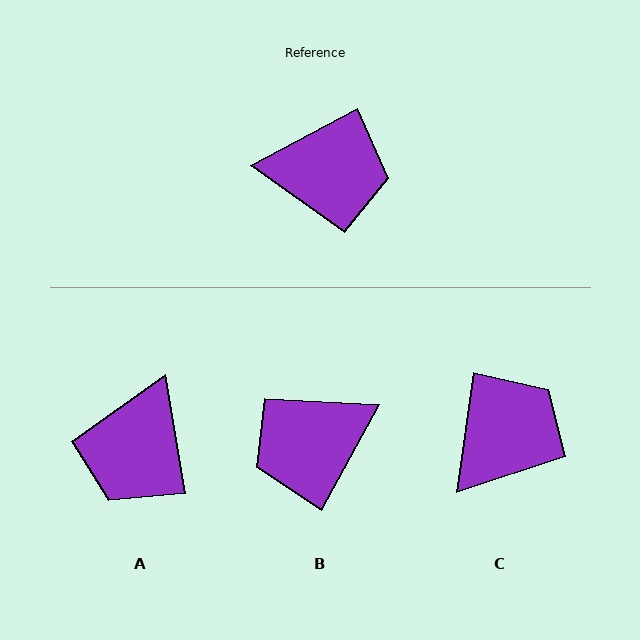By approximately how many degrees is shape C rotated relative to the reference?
Approximately 54 degrees counter-clockwise.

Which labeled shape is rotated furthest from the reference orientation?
B, about 147 degrees away.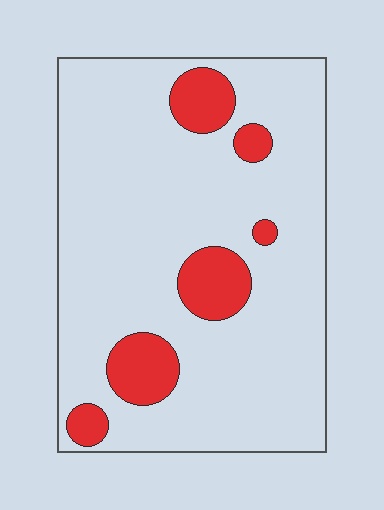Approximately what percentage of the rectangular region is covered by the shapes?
Approximately 15%.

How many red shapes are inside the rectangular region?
6.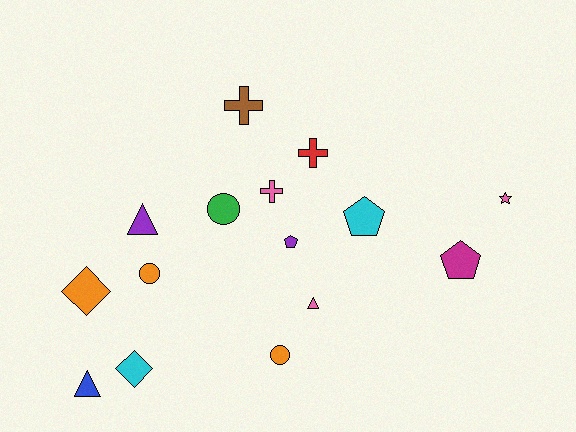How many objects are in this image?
There are 15 objects.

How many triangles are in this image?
There are 3 triangles.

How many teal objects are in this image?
There are no teal objects.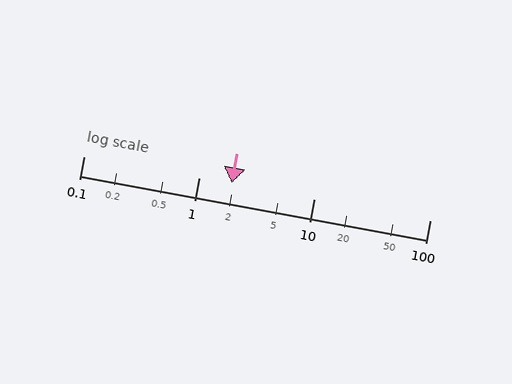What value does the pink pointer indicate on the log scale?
The pointer indicates approximately 1.9.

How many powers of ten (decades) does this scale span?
The scale spans 3 decades, from 0.1 to 100.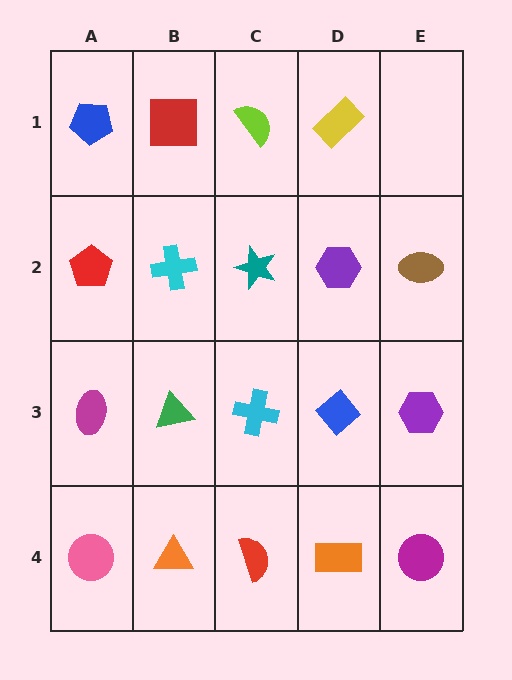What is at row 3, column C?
A cyan cross.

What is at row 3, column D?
A blue diamond.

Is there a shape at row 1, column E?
No, that cell is empty.